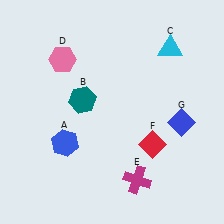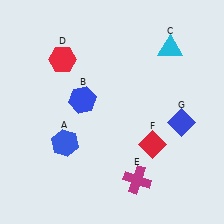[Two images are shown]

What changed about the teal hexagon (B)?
In Image 1, B is teal. In Image 2, it changed to blue.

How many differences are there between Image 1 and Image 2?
There are 2 differences between the two images.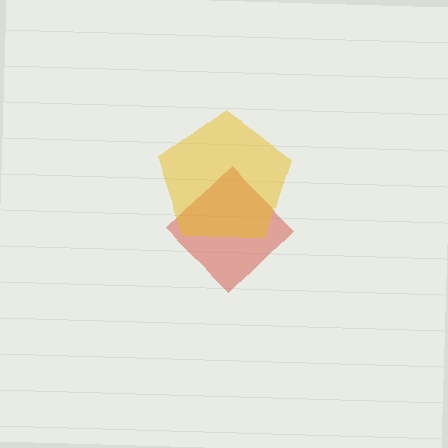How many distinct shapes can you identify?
There are 2 distinct shapes: a red diamond, a yellow pentagon.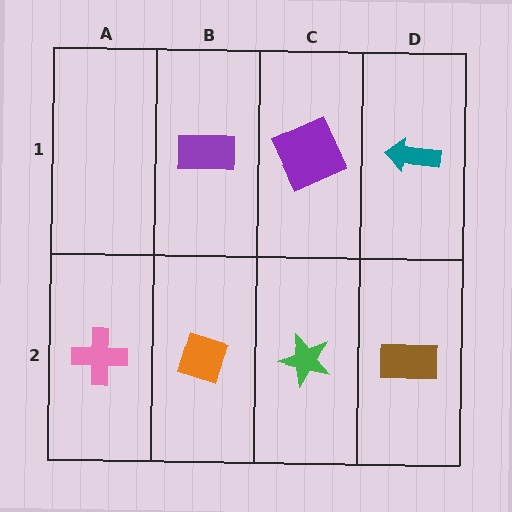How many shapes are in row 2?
4 shapes.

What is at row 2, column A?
A pink cross.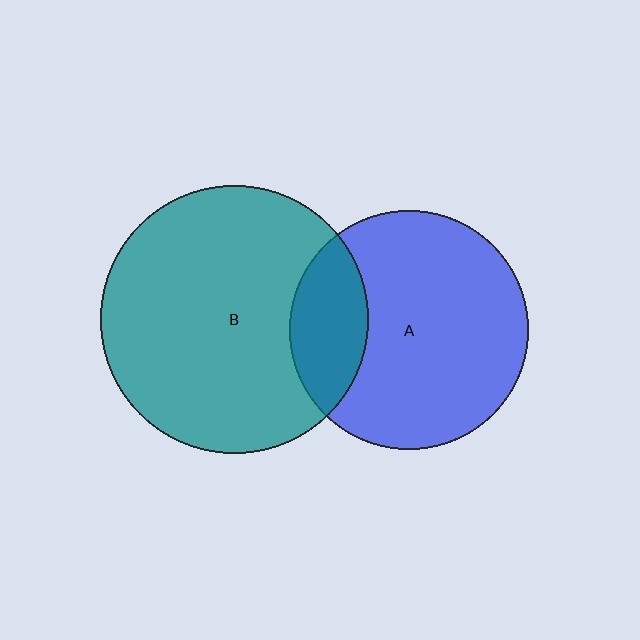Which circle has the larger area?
Circle B (teal).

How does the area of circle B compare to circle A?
Approximately 1.3 times.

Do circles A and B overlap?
Yes.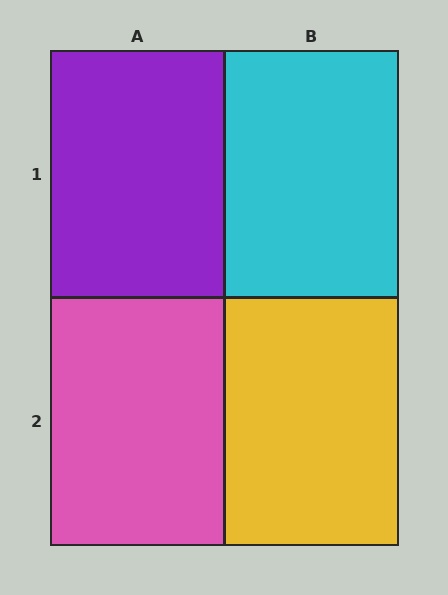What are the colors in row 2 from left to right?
Pink, yellow.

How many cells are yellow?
1 cell is yellow.